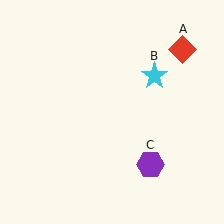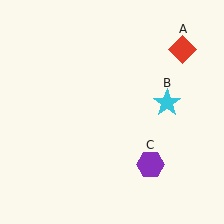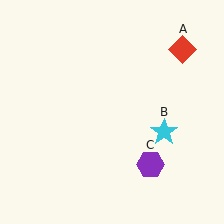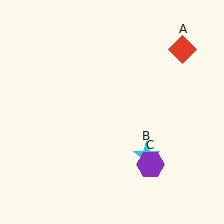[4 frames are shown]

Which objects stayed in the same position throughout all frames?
Red diamond (object A) and purple hexagon (object C) remained stationary.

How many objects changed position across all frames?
1 object changed position: cyan star (object B).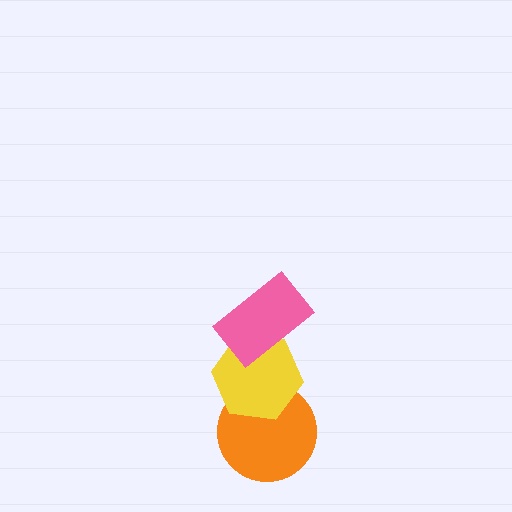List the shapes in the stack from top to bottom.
From top to bottom: the pink rectangle, the yellow hexagon, the orange circle.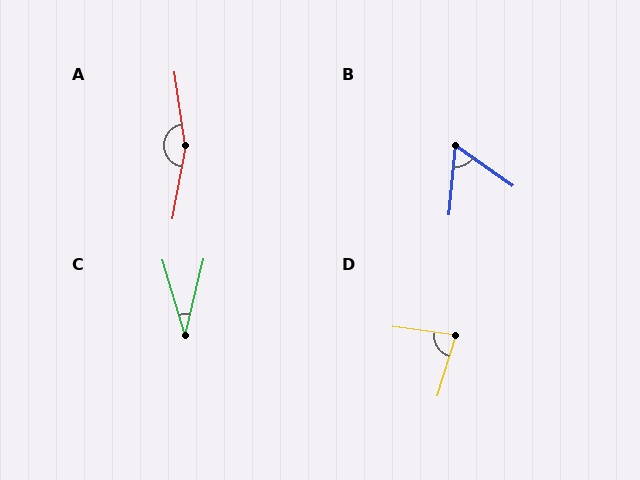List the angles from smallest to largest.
C (30°), B (60°), D (81°), A (161°).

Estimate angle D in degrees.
Approximately 81 degrees.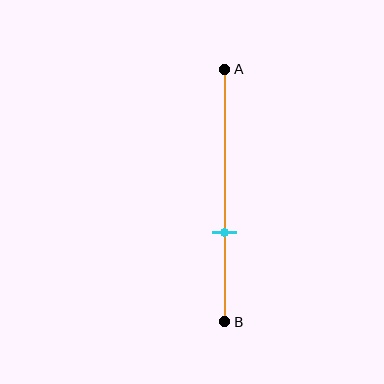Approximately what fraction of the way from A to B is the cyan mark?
The cyan mark is approximately 65% of the way from A to B.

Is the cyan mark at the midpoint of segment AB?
No, the mark is at about 65% from A, not at the 50% midpoint.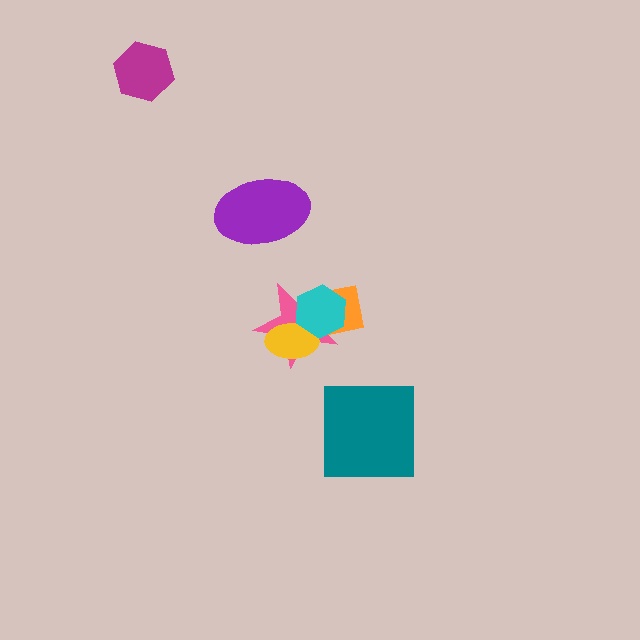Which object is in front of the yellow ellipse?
The cyan hexagon is in front of the yellow ellipse.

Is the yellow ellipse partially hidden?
Yes, it is partially covered by another shape.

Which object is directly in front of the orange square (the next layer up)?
The pink star is directly in front of the orange square.